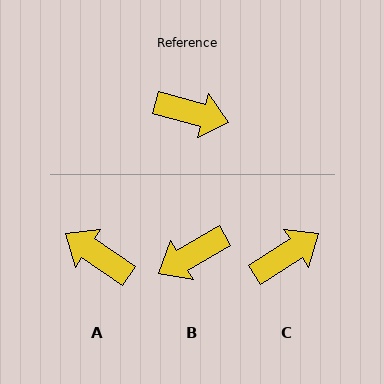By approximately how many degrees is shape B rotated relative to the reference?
Approximately 136 degrees clockwise.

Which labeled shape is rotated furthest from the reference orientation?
A, about 161 degrees away.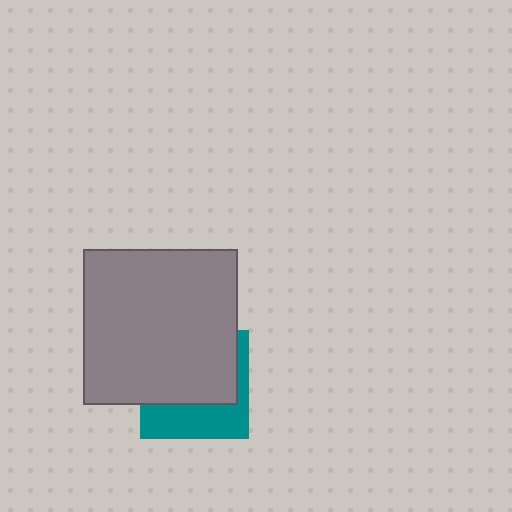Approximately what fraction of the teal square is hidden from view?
Roughly 62% of the teal square is hidden behind the gray square.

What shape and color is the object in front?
The object in front is a gray square.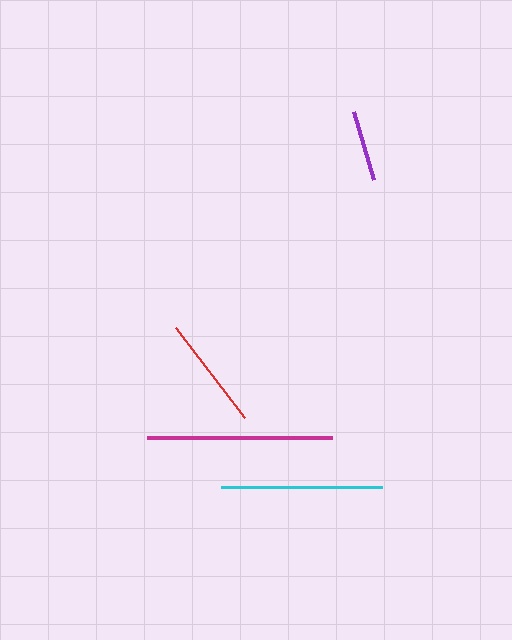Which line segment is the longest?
The magenta line is the longest at approximately 185 pixels.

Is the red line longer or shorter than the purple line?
The red line is longer than the purple line.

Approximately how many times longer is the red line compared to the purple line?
The red line is approximately 1.6 times the length of the purple line.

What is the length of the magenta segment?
The magenta segment is approximately 185 pixels long.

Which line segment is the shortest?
The purple line is the shortest at approximately 71 pixels.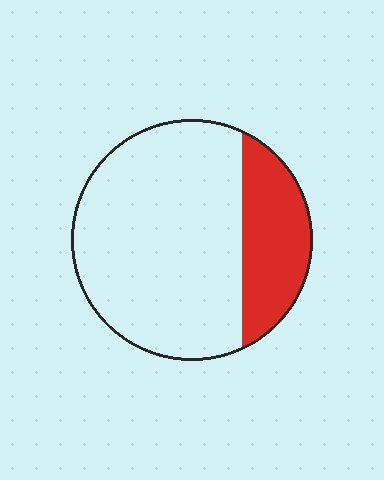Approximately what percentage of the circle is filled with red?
Approximately 25%.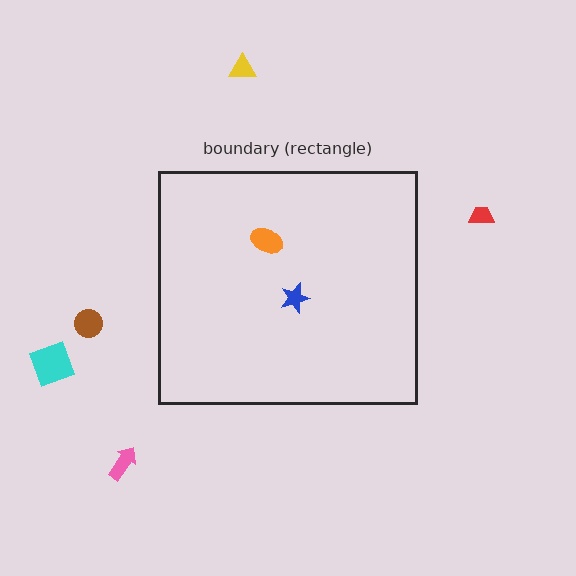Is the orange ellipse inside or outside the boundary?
Inside.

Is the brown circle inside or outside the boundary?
Outside.